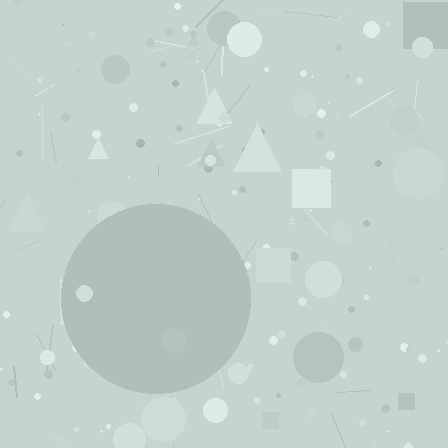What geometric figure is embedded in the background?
A circle is embedded in the background.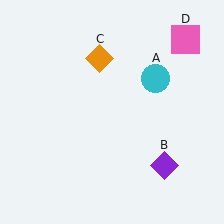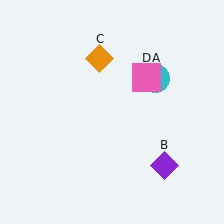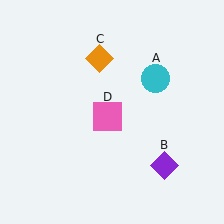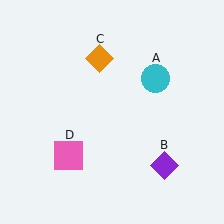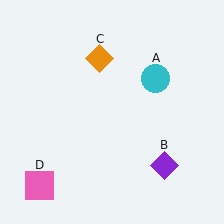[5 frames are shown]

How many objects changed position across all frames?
1 object changed position: pink square (object D).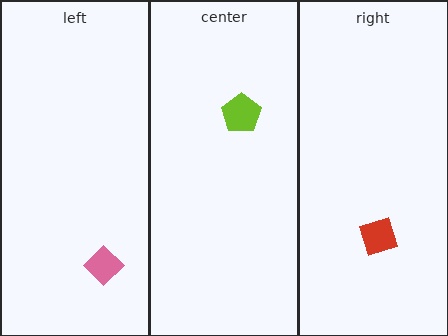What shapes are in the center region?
The lime pentagon.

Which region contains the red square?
The right region.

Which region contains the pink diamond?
The left region.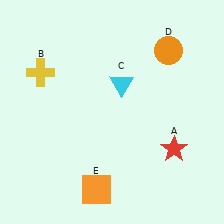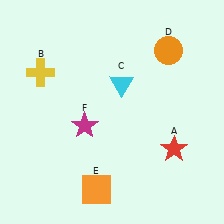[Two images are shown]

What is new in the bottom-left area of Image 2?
A magenta star (F) was added in the bottom-left area of Image 2.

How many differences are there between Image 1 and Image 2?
There is 1 difference between the two images.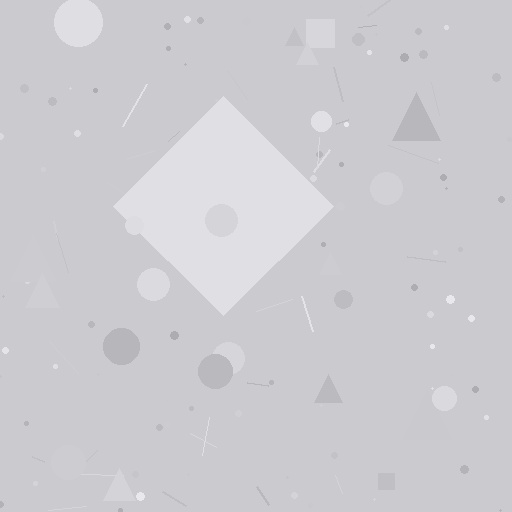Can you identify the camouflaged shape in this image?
The camouflaged shape is a diamond.